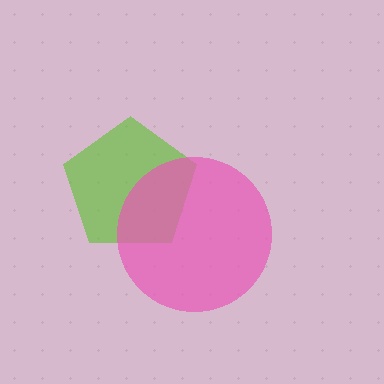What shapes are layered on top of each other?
The layered shapes are: a lime pentagon, a pink circle.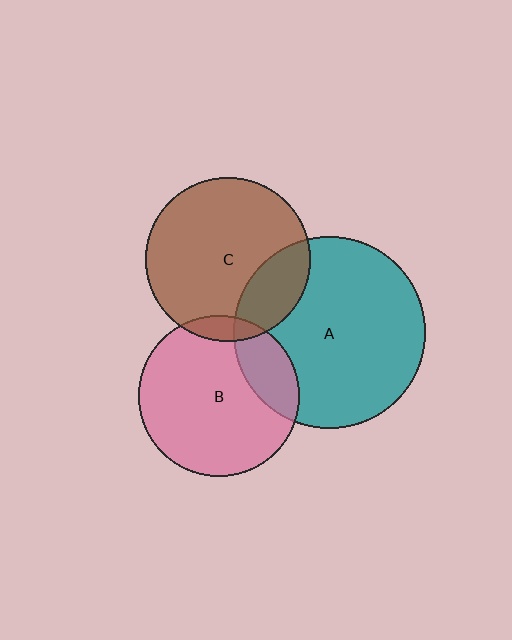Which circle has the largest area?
Circle A (teal).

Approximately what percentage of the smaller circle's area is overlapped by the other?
Approximately 20%.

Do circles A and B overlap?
Yes.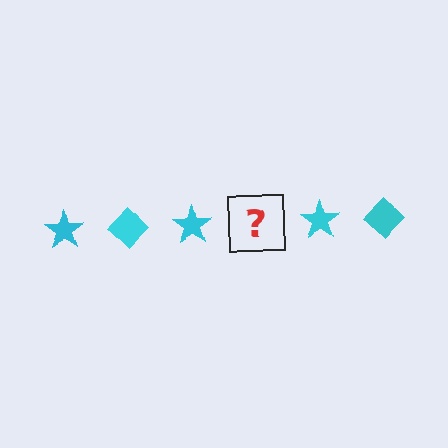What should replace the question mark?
The question mark should be replaced with a cyan diamond.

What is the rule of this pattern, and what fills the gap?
The rule is that the pattern cycles through star, diamond shapes in cyan. The gap should be filled with a cyan diamond.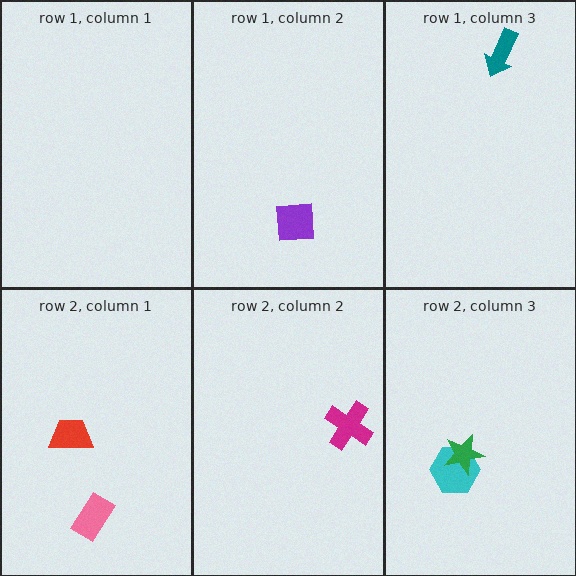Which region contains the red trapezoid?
The row 2, column 1 region.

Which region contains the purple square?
The row 1, column 2 region.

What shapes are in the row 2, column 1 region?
The red trapezoid, the pink rectangle.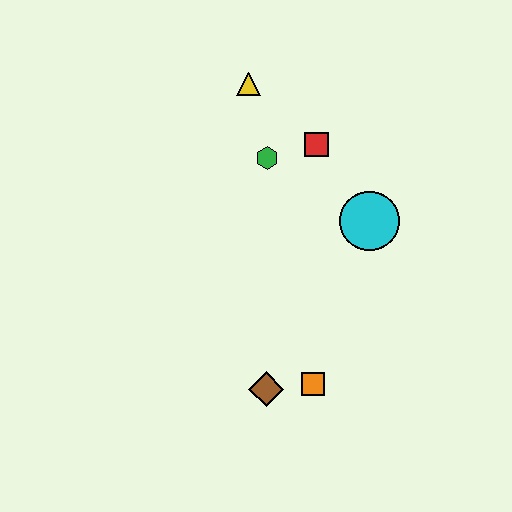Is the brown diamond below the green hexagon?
Yes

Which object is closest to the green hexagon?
The red square is closest to the green hexagon.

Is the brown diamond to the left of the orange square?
Yes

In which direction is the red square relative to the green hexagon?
The red square is to the right of the green hexagon.